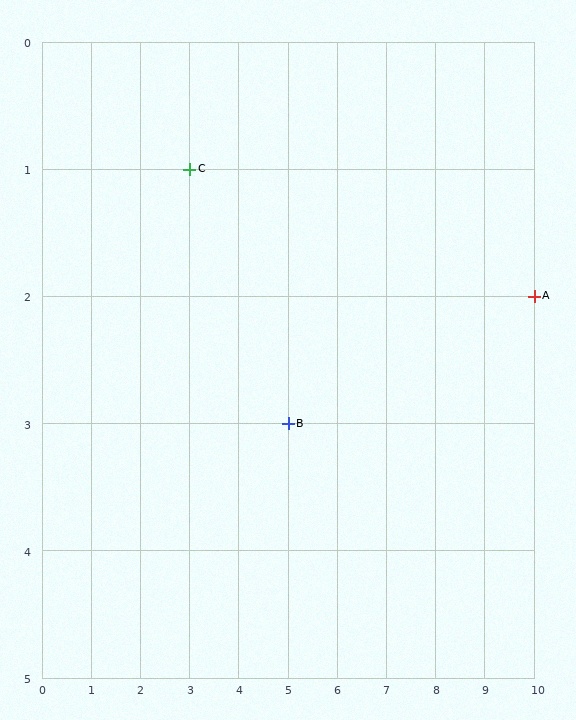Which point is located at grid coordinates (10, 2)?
Point A is at (10, 2).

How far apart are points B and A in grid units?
Points B and A are 5 columns and 1 row apart (about 5.1 grid units diagonally).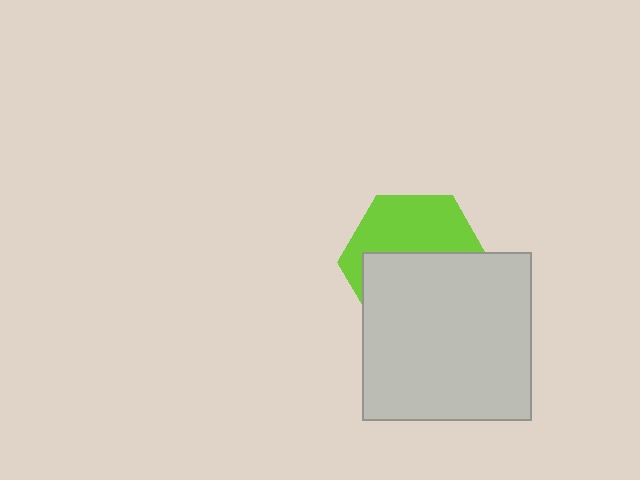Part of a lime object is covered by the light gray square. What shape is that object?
It is a hexagon.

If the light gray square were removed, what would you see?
You would see the complete lime hexagon.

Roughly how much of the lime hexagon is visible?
A small part of it is visible (roughly 44%).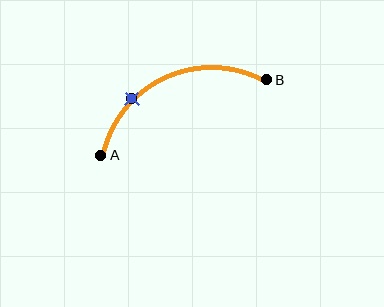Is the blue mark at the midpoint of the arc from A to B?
No. The blue mark lies on the arc but is closer to endpoint A. The arc midpoint would be at the point on the curve equidistant along the arc from both A and B.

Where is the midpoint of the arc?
The arc midpoint is the point on the curve farthest from the straight line joining A and B. It sits above that line.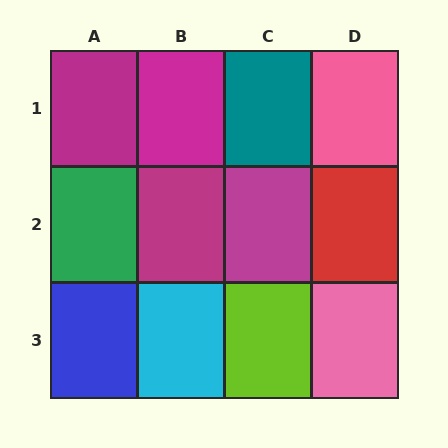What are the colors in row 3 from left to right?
Blue, cyan, lime, pink.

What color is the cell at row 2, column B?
Magenta.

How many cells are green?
1 cell is green.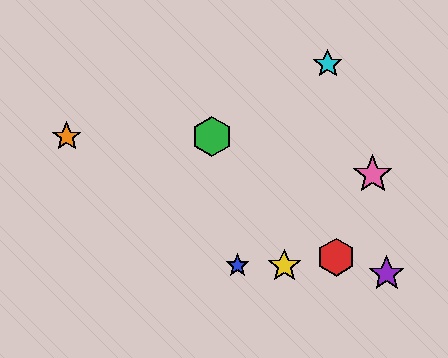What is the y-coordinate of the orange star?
The orange star is at y≈137.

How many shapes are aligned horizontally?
2 shapes (the green hexagon, the orange star) are aligned horizontally.